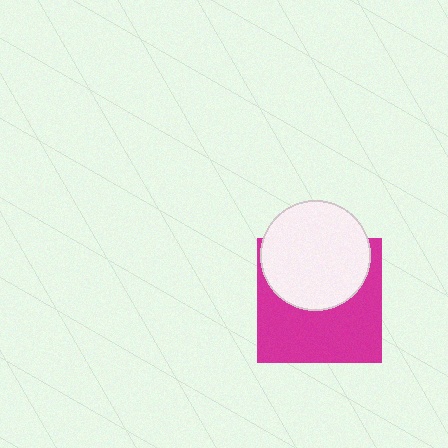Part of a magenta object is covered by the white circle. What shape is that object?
It is a square.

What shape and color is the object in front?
The object in front is a white circle.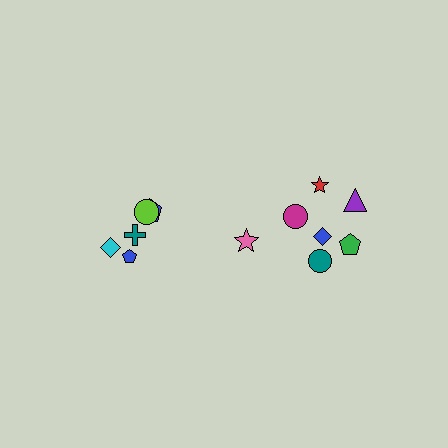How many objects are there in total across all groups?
There are 12 objects.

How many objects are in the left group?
There are 5 objects.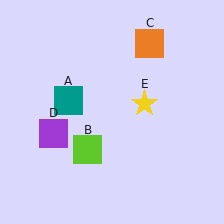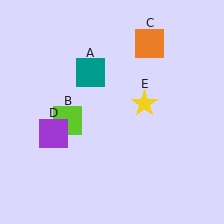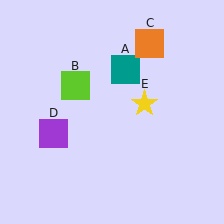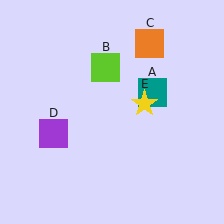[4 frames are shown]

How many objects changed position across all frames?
2 objects changed position: teal square (object A), lime square (object B).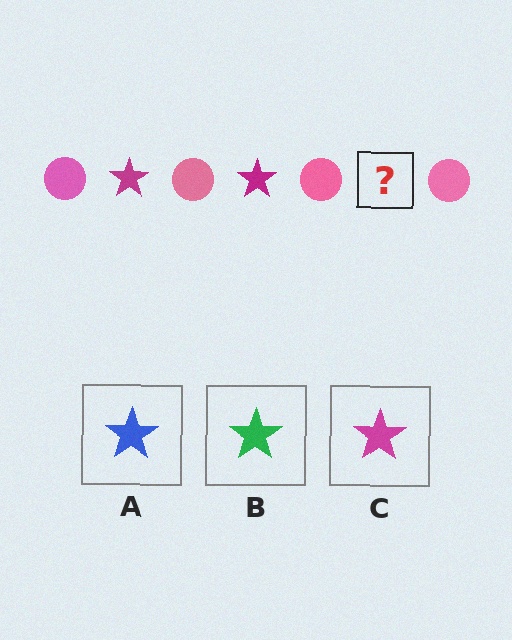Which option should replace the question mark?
Option C.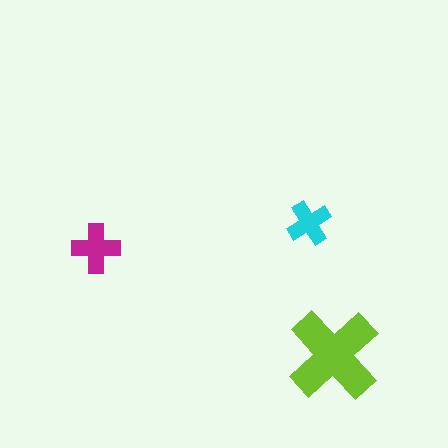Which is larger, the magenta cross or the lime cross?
The lime one.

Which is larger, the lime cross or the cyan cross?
The lime one.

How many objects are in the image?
There are 3 objects in the image.